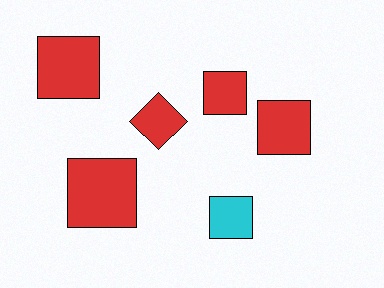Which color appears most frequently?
Red, with 5 objects.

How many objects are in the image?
There are 6 objects.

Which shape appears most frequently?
Square, with 5 objects.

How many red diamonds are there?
There is 1 red diamond.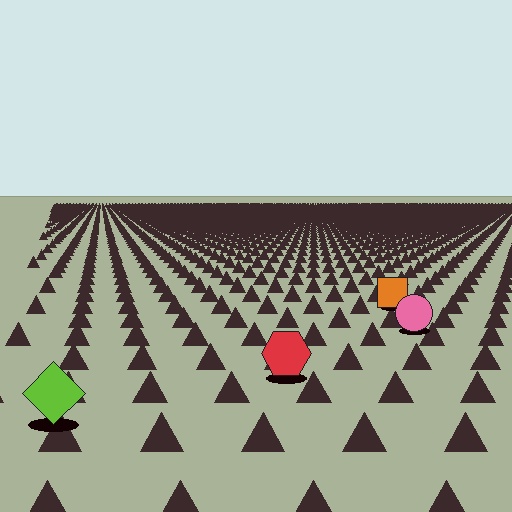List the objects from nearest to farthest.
From nearest to farthest: the lime diamond, the red hexagon, the pink circle, the orange square.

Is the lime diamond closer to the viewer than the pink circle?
Yes. The lime diamond is closer — you can tell from the texture gradient: the ground texture is coarser near it.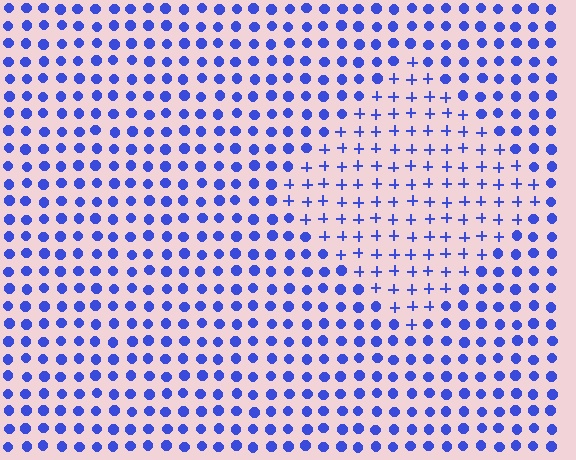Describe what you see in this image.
The image is filled with small blue elements arranged in a uniform grid. A diamond-shaped region contains plus signs, while the surrounding area contains circles. The boundary is defined purely by the change in element shape.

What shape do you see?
I see a diamond.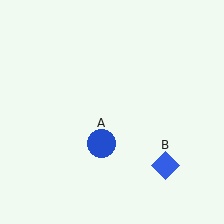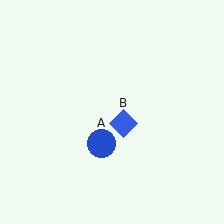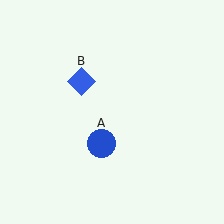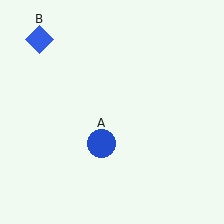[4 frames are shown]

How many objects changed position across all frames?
1 object changed position: blue diamond (object B).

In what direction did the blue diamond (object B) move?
The blue diamond (object B) moved up and to the left.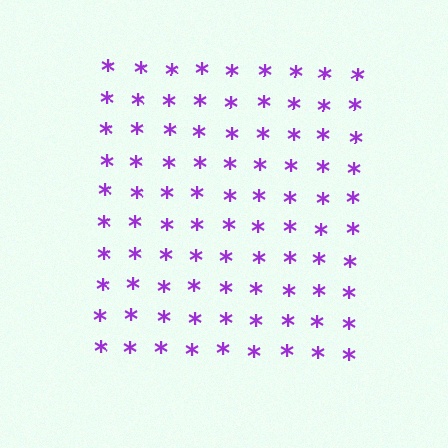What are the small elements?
The small elements are asterisks.